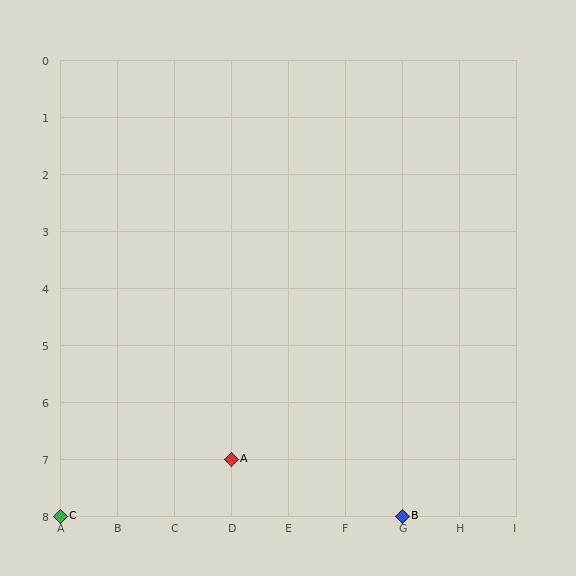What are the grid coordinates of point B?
Point B is at grid coordinates (G, 8).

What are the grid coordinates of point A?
Point A is at grid coordinates (D, 7).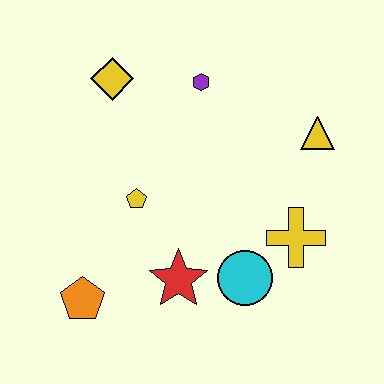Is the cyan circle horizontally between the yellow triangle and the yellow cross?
No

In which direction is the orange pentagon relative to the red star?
The orange pentagon is to the left of the red star.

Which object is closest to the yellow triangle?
The yellow cross is closest to the yellow triangle.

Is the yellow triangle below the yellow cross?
No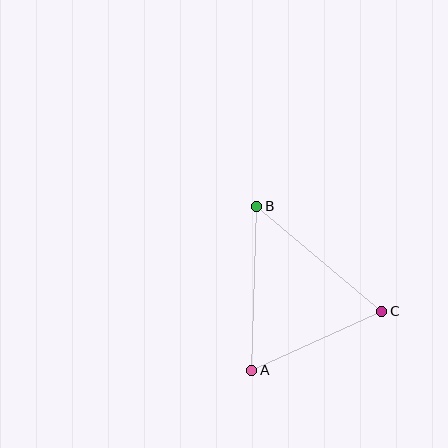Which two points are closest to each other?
Points A and C are closest to each other.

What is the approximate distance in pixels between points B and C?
The distance between B and C is approximately 163 pixels.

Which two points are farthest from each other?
Points A and B are farthest from each other.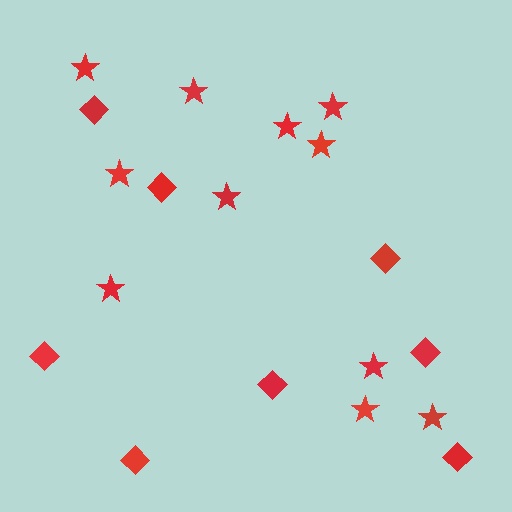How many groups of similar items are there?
There are 2 groups: one group of stars (11) and one group of diamonds (8).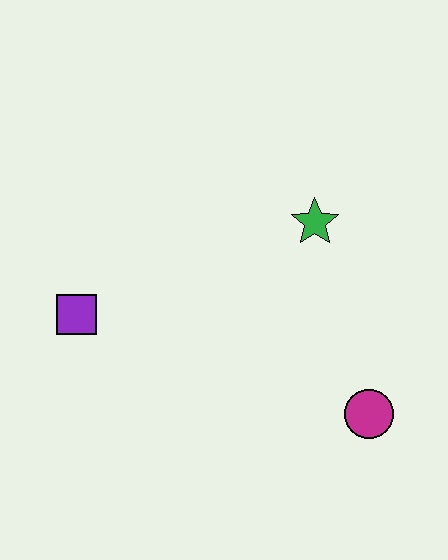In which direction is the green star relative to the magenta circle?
The green star is above the magenta circle.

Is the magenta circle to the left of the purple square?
No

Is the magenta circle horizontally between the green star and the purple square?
No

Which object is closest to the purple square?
The green star is closest to the purple square.